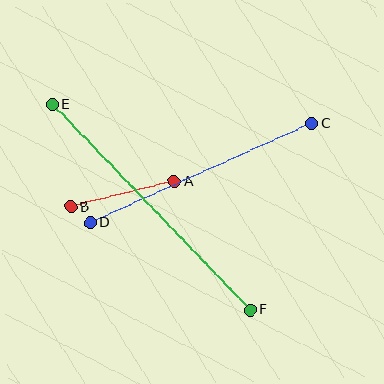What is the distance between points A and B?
The distance is approximately 107 pixels.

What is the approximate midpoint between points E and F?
The midpoint is at approximately (151, 207) pixels.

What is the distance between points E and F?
The distance is approximately 285 pixels.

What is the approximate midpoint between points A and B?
The midpoint is at approximately (123, 194) pixels.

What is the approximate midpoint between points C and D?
The midpoint is at approximately (201, 173) pixels.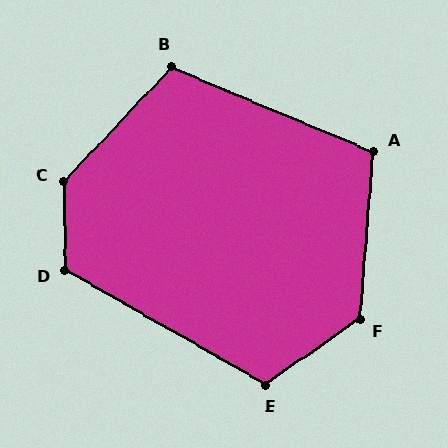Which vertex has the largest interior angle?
C, at approximately 136 degrees.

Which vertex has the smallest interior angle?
A, at approximately 108 degrees.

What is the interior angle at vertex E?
Approximately 116 degrees (obtuse).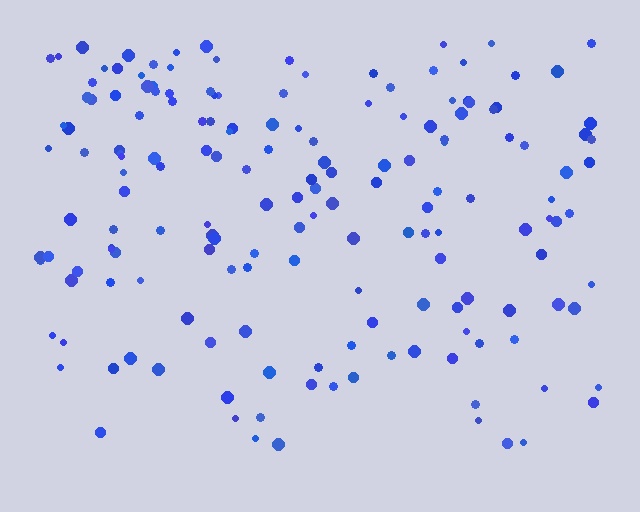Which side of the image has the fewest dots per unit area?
The bottom.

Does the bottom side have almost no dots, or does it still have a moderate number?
Still a moderate number, just noticeably fewer than the top.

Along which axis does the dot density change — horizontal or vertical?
Vertical.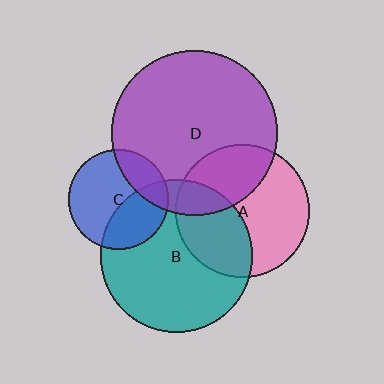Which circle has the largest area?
Circle D (purple).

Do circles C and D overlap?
Yes.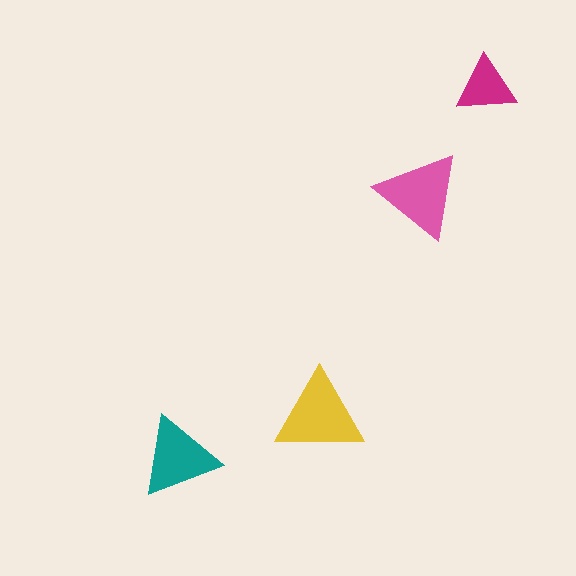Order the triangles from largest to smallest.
the yellow one, the pink one, the teal one, the magenta one.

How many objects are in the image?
There are 4 objects in the image.